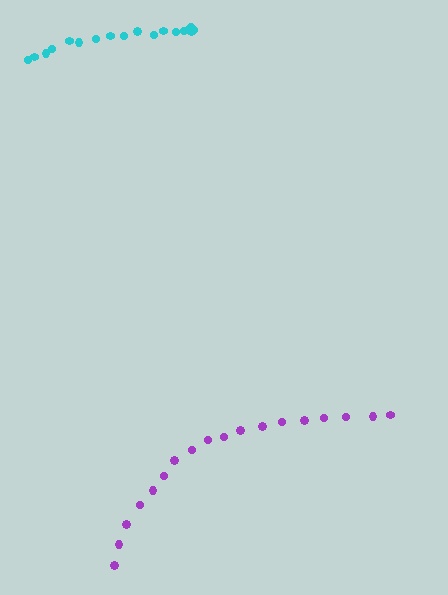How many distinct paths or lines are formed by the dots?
There are 2 distinct paths.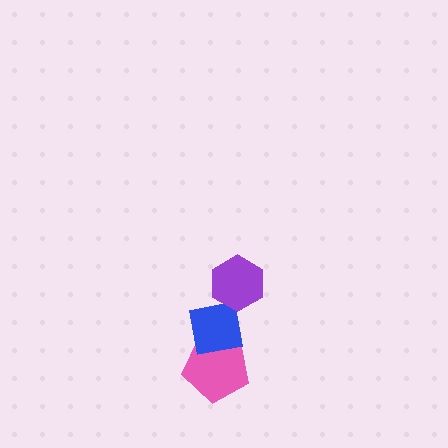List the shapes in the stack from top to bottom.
From top to bottom: the purple hexagon, the blue square, the pink pentagon.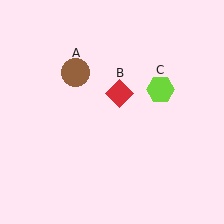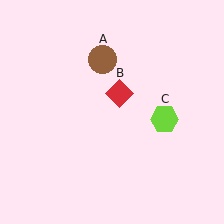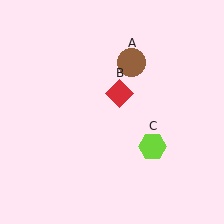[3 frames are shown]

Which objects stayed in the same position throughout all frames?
Red diamond (object B) remained stationary.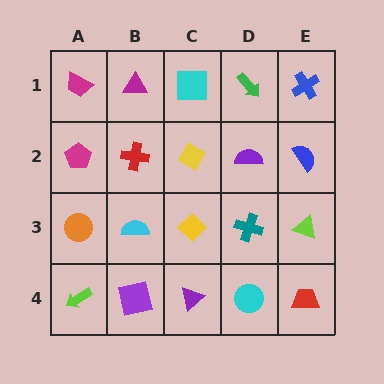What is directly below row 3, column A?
A lime arrow.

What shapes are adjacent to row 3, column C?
A yellow diamond (row 2, column C), a purple triangle (row 4, column C), a cyan semicircle (row 3, column B), a teal cross (row 3, column D).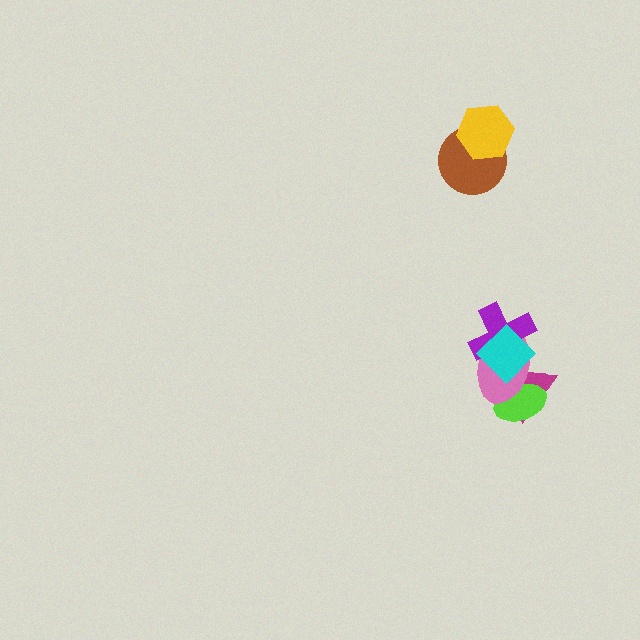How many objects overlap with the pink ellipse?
4 objects overlap with the pink ellipse.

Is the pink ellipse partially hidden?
Yes, it is partially covered by another shape.